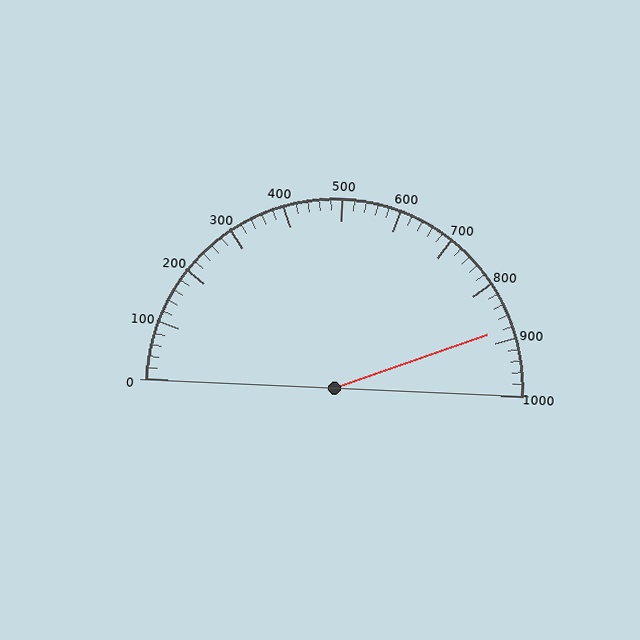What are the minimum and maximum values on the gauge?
The gauge ranges from 0 to 1000.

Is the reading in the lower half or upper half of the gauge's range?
The reading is in the upper half of the range (0 to 1000).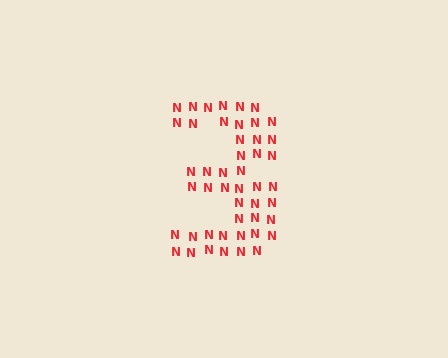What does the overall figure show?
The overall figure shows the digit 3.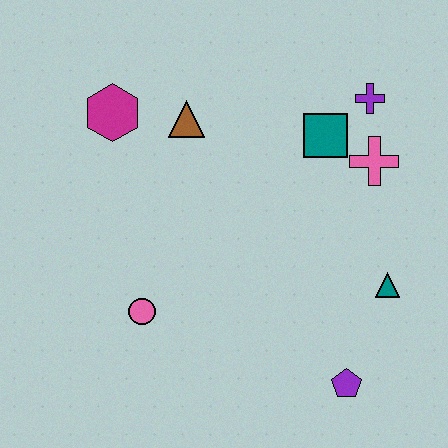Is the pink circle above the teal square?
No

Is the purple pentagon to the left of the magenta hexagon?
No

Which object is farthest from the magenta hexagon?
The purple pentagon is farthest from the magenta hexagon.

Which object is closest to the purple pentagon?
The teal triangle is closest to the purple pentagon.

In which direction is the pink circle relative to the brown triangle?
The pink circle is below the brown triangle.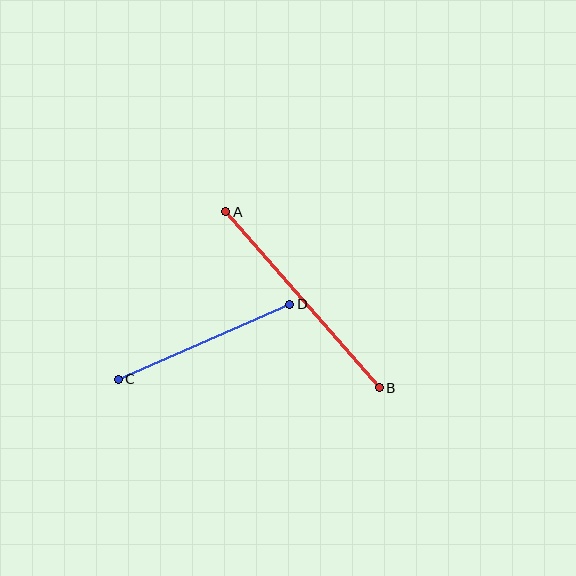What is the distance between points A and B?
The distance is approximately 234 pixels.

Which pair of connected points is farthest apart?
Points A and B are farthest apart.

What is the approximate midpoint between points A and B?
The midpoint is at approximately (302, 300) pixels.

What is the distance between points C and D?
The distance is approximately 187 pixels.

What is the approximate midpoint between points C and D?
The midpoint is at approximately (204, 342) pixels.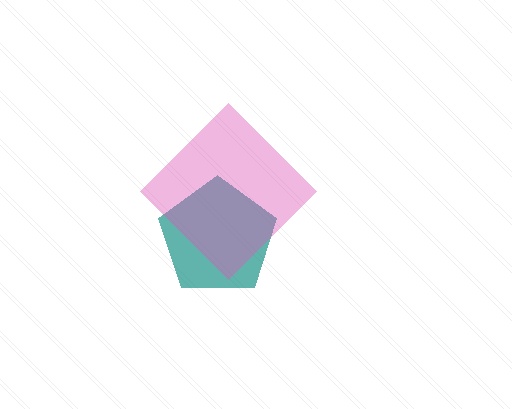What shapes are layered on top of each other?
The layered shapes are: a teal pentagon, a pink diamond.